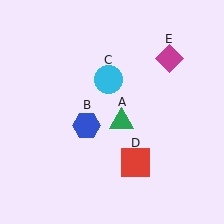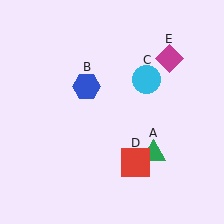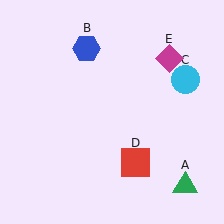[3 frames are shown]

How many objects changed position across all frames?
3 objects changed position: green triangle (object A), blue hexagon (object B), cyan circle (object C).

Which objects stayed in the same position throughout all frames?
Red square (object D) and magenta diamond (object E) remained stationary.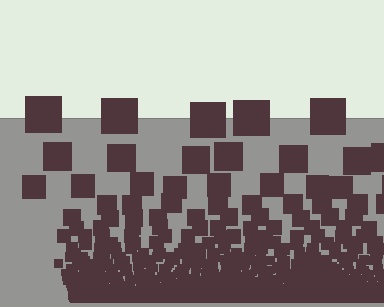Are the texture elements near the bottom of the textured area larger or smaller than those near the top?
Smaller. The gradient is inverted — elements near the bottom are smaller and denser.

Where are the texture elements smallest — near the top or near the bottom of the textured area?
Near the bottom.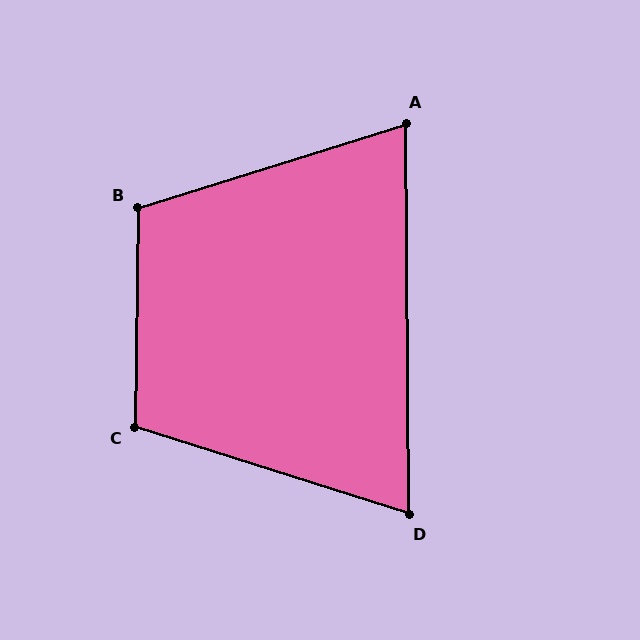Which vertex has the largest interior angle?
B, at approximately 108 degrees.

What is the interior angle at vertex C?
Approximately 107 degrees (obtuse).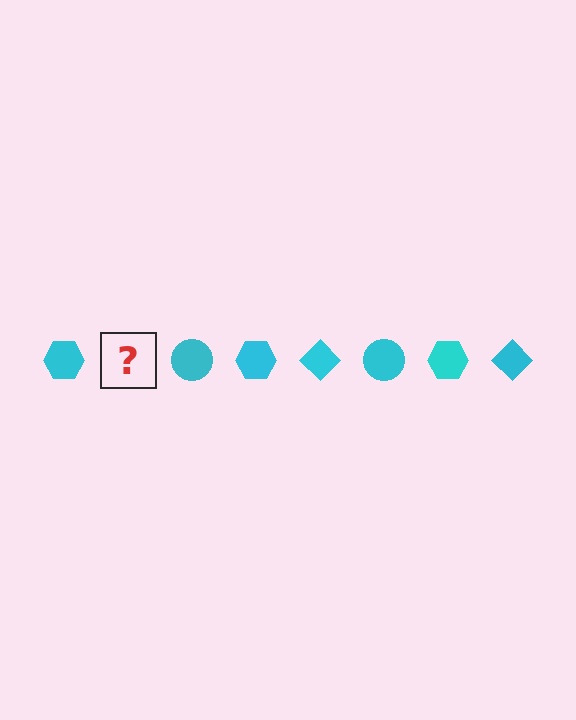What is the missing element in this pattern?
The missing element is a cyan diamond.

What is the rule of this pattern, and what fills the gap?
The rule is that the pattern cycles through hexagon, diamond, circle shapes in cyan. The gap should be filled with a cyan diamond.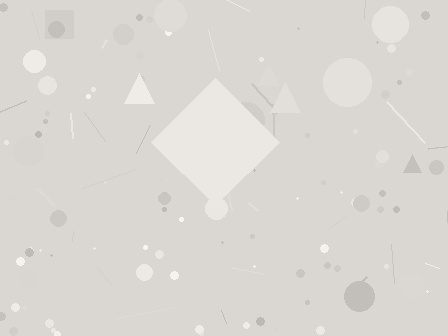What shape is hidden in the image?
A diamond is hidden in the image.